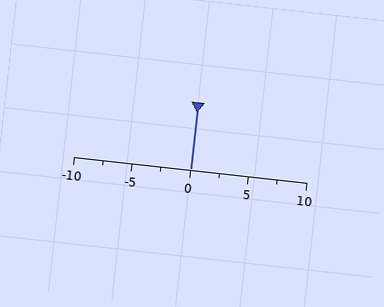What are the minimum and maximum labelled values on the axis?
The axis runs from -10 to 10.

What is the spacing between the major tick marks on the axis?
The major ticks are spaced 5 apart.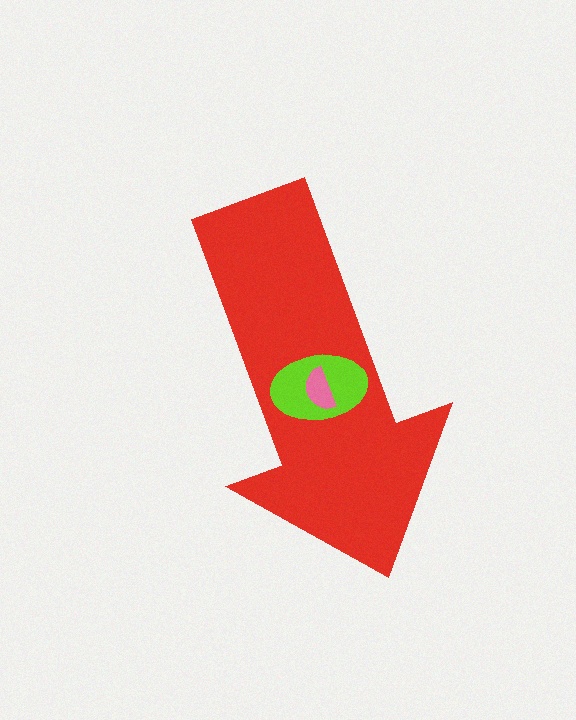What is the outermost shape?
The red arrow.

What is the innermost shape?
The pink semicircle.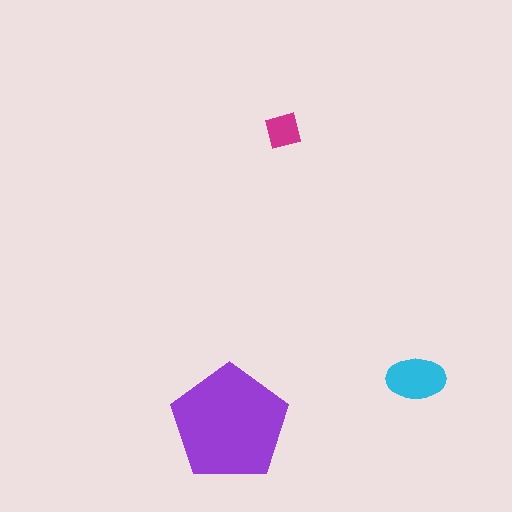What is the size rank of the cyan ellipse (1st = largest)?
2nd.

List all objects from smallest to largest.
The magenta square, the cyan ellipse, the purple pentagon.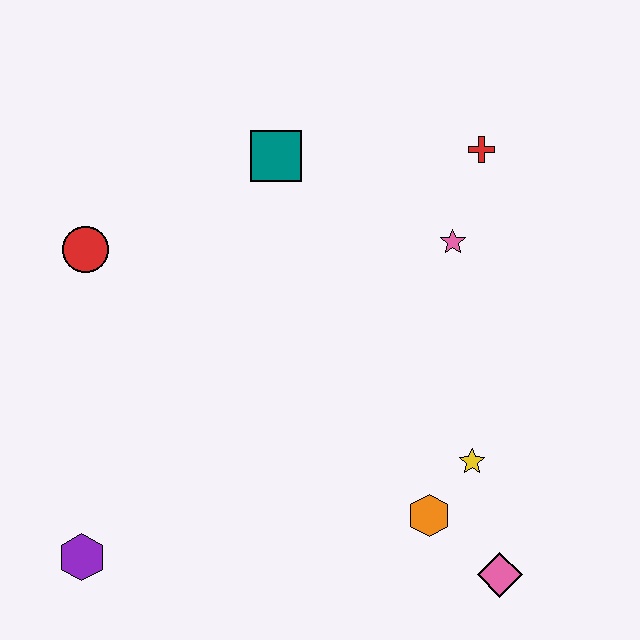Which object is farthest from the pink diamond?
The red circle is farthest from the pink diamond.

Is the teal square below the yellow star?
No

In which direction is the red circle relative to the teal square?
The red circle is to the left of the teal square.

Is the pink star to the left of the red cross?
Yes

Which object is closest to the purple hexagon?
The red circle is closest to the purple hexagon.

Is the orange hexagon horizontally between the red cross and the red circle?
Yes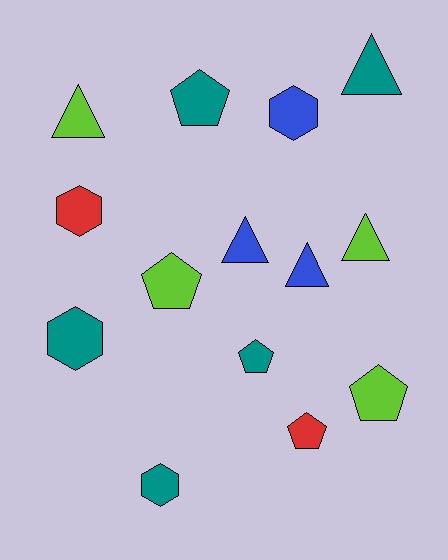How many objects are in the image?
There are 14 objects.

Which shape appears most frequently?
Triangle, with 5 objects.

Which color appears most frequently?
Teal, with 5 objects.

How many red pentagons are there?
There is 1 red pentagon.